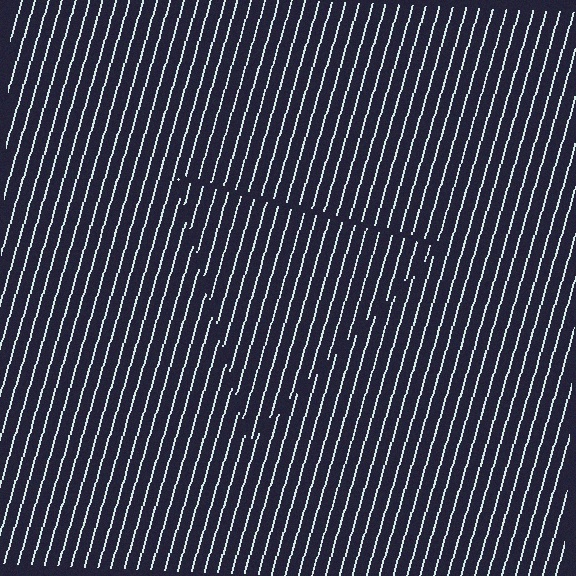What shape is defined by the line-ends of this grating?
An illusory triangle. The interior of the shape contains the same grating, shifted by half a period — the contour is defined by the phase discontinuity where line-ends from the inner and outer gratings abut.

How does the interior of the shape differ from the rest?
The interior of the shape contains the same grating, shifted by half a period — the contour is defined by the phase discontinuity where line-ends from the inner and outer gratings abut.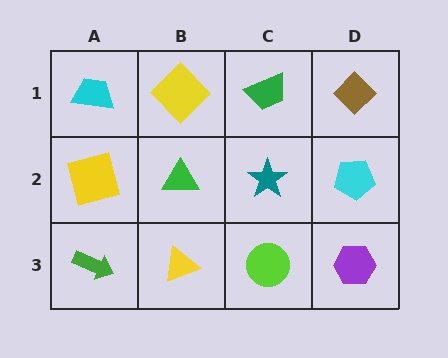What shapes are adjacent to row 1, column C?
A teal star (row 2, column C), a yellow diamond (row 1, column B), a brown diamond (row 1, column D).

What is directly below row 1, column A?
A yellow square.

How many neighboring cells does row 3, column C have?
3.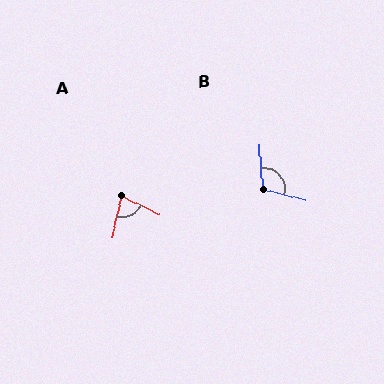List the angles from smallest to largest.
A (77°), B (109°).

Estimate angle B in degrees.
Approximately 109 degrees.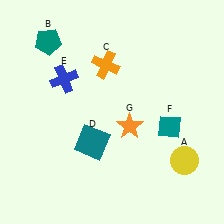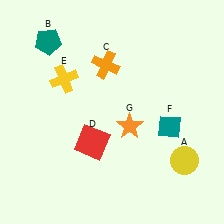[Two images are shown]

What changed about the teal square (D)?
In Image 1, D is teal. In Image 2, it changed to red.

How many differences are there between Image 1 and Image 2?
There are 2 differences between the two images.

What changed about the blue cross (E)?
In Image 1, E is blue. In Image 2, it changed to yellow.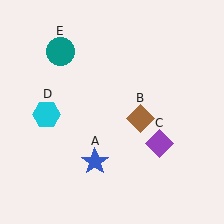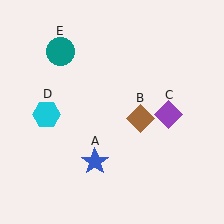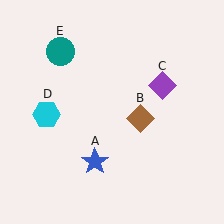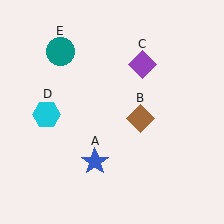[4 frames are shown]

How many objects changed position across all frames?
1 object changed position: purple diamond (object C).